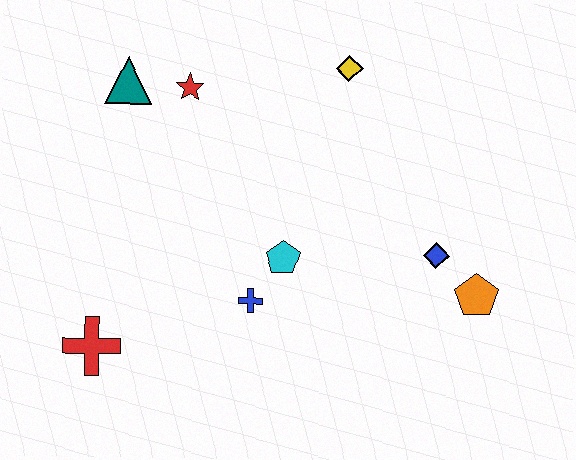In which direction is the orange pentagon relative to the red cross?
The orange pentagon is to the right of the red cross.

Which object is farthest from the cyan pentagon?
The teal triangle is farthest from the cyan pentagon.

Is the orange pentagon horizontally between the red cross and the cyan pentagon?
No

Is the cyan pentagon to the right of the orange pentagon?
No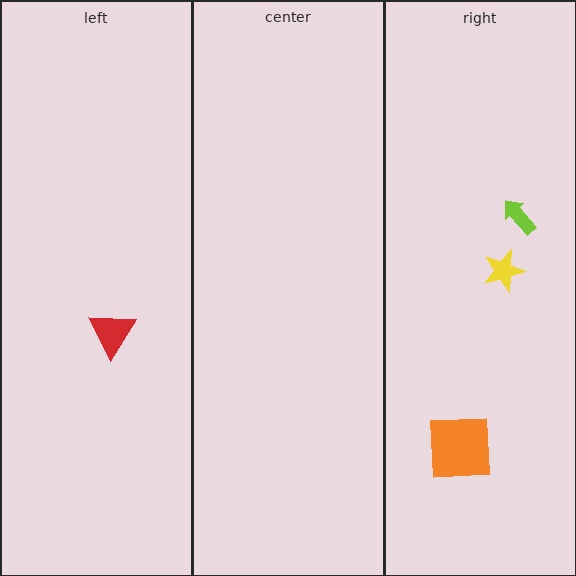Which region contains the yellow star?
The right region.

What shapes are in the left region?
The red triangle.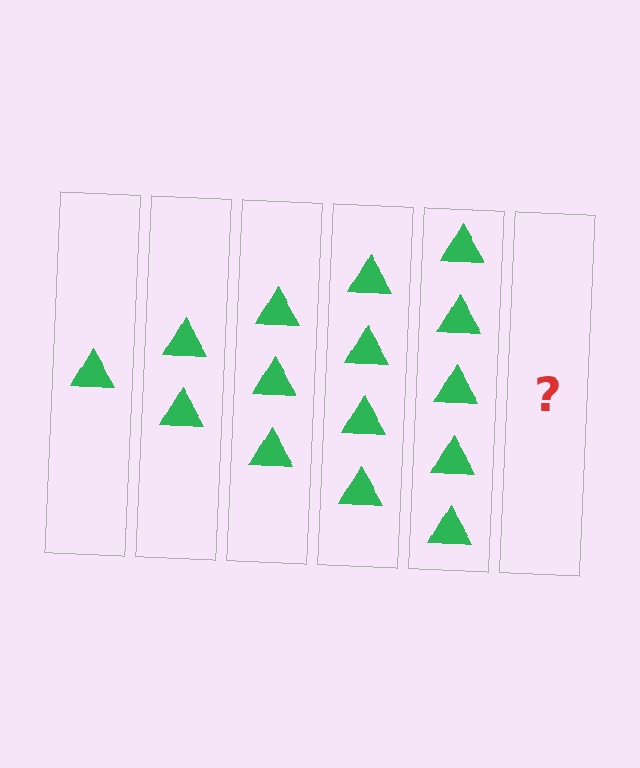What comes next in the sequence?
The next element should be 6 triangles.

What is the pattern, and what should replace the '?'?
The pattern is that each step adds one more triangle. The '?' should be 6 triangles.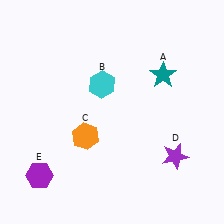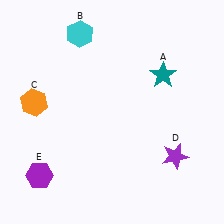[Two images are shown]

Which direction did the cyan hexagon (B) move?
The cyan hexagon (B) moved up.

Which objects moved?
The objects that moved are: the cyan hexagon (B), the orange hexagon (C).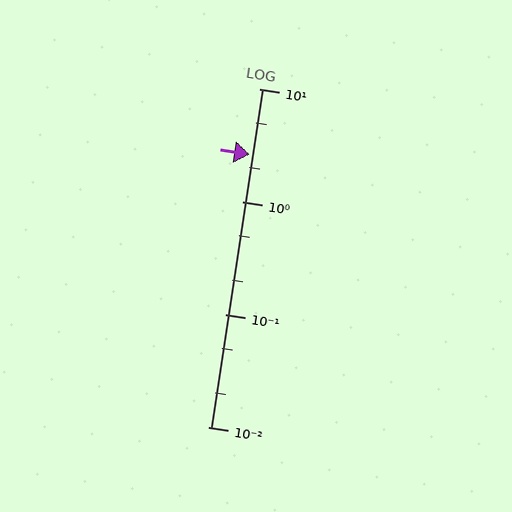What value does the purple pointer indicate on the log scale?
The pointer indicates approximately 2.6.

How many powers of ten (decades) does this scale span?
The scale spans 3 decades, from 0.01 to 10.